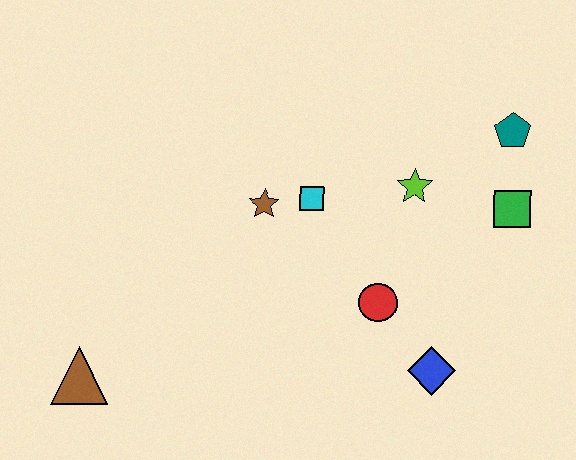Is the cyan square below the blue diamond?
No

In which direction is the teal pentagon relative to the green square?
The teal pentagon is above the green square.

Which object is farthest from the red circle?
The brown triangle is farthest from the red circle.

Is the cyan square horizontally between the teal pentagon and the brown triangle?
Yes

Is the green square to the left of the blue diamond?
No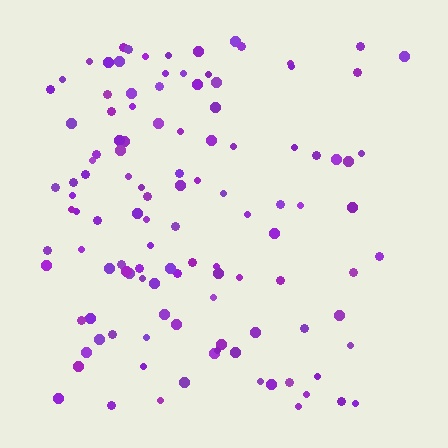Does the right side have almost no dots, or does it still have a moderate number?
Still a moderate number, just noticeably fewer than the left.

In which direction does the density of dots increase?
From right to left, with the left side densest.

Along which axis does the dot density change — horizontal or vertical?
Horizontal.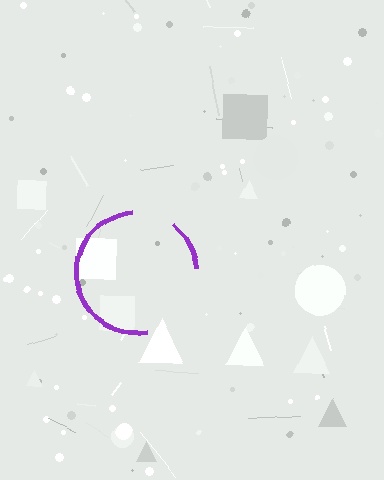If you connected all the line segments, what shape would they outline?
They would outline a circle.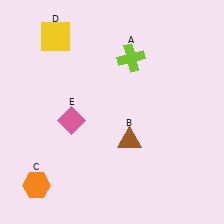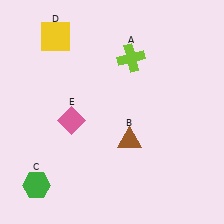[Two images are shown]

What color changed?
The hexagon (C) changed from orange in Image 1 to green in Image 2.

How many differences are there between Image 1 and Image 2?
There is 1 difference between the two images.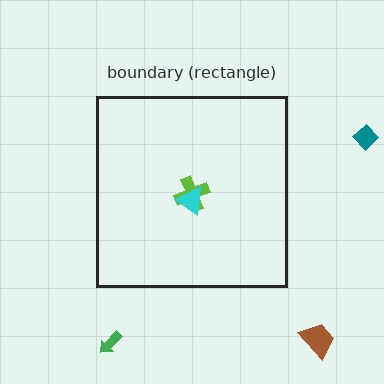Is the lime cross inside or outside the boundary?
Inside.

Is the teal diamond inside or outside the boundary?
Outside.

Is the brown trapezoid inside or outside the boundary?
Outside.